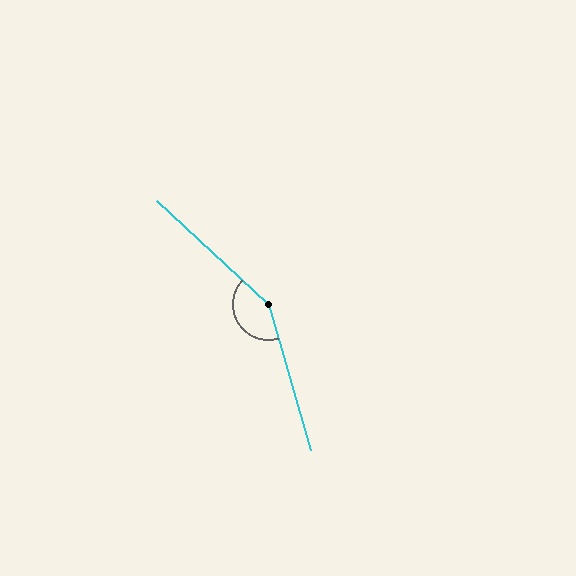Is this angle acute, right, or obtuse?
It is obtuse.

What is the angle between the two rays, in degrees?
Approximately 149 degrees.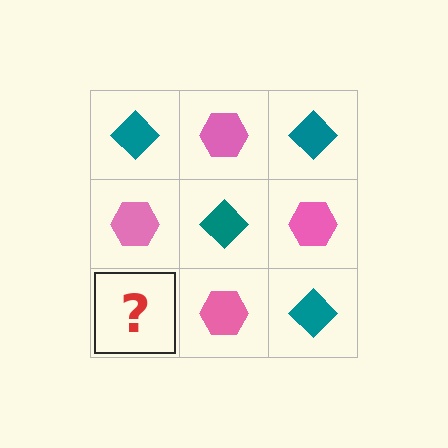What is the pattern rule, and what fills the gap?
The rule is that it alternates teal diamond and pink hexagon in a checkerboard pattern. The gap should be filled with a teal diamond.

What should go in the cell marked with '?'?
The missing cell should contain a teal diamond.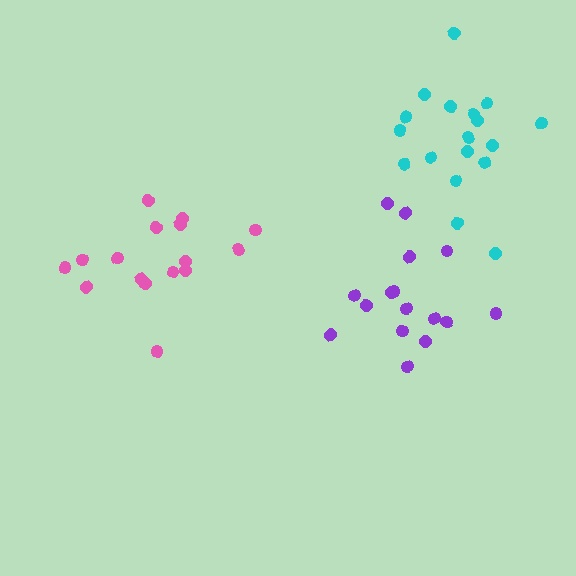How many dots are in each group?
Group 1: 16 dots, Group 2: 18 dots, Group 3: 16 dots (50 total).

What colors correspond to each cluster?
The clusters are colored: pink, cyan, purple.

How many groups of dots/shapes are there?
There are 3 groups.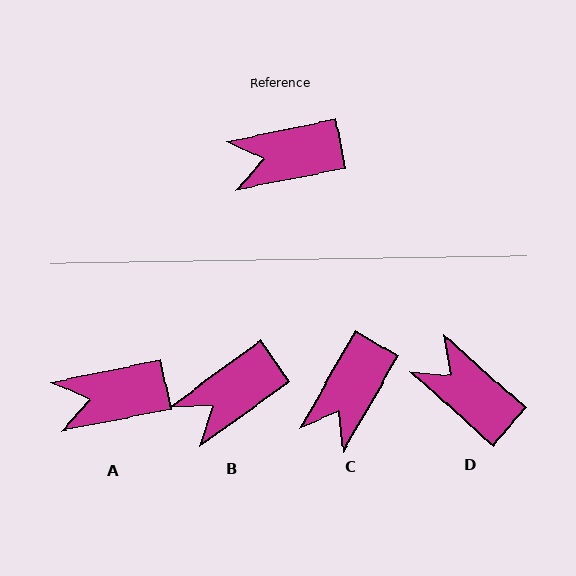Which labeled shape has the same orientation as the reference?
A.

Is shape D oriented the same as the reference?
No, it is off by about 53 degrees.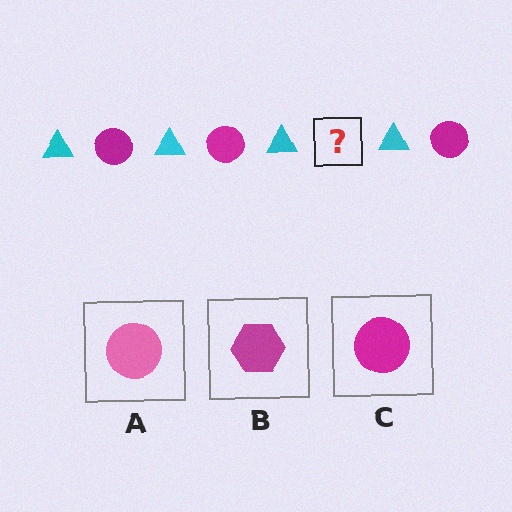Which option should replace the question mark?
Option C.